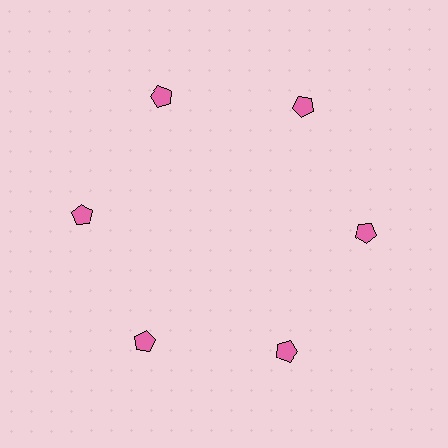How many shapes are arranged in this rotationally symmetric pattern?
There are 6 shapes, arranged in 6 groups of 1.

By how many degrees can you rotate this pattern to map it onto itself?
The pattern maps onto itself every 60 degrees of rotation.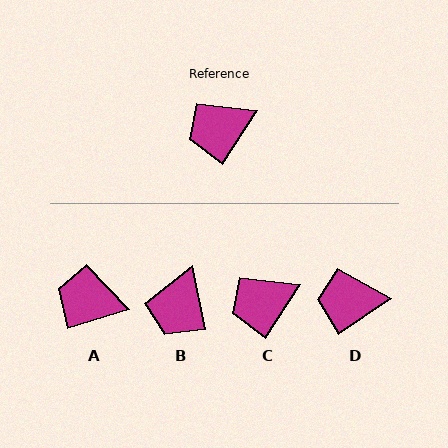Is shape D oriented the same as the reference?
No, it is off by about 23 degrees.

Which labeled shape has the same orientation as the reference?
C.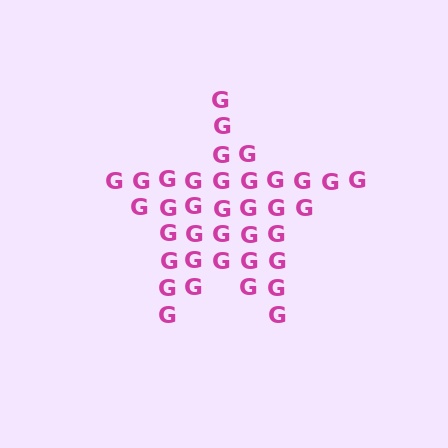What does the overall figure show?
The overall figure shows a star.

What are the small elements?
The small elements are letter G's.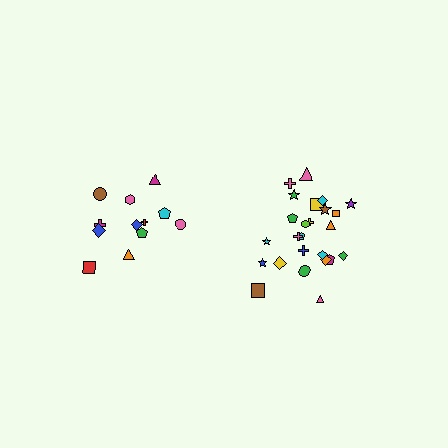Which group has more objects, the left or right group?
The right group.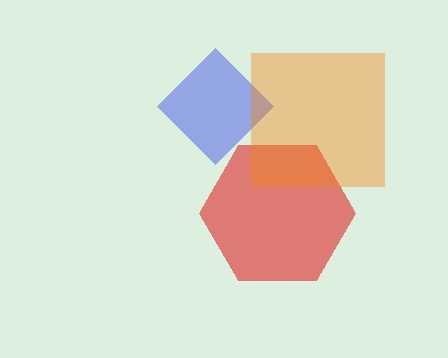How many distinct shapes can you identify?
There are 3 distinct shapes: a red hexagon, a blue diamond, an orange square.